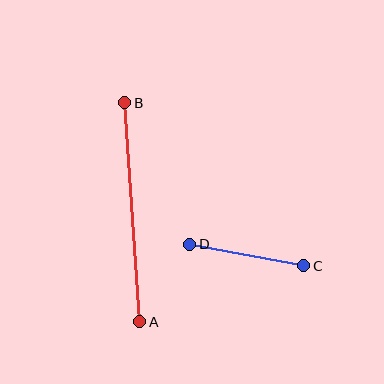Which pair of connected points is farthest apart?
Points A and B are farthest apart.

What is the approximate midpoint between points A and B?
The midpoint is at approximately (132, 212) pixels.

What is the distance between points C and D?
The distance is approximately 116 pixels.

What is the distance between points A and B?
The distance is approximately 219 pixels.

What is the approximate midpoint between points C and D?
The midpoint is at approximately (247, 255) pixels.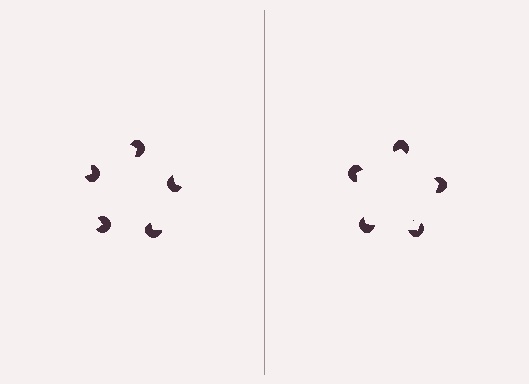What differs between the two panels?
The pac-man discs are positioned identically on both sides; only the wedge orientations differ. On the right they align to a pentagon; on the left they are misaligned.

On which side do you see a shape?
An illusory pentagon appears on the right side. On the left side the wedge cuts are rotated, so no coherent shape forms.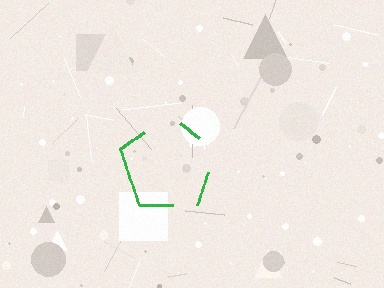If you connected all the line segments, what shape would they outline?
They would outline a pentagon.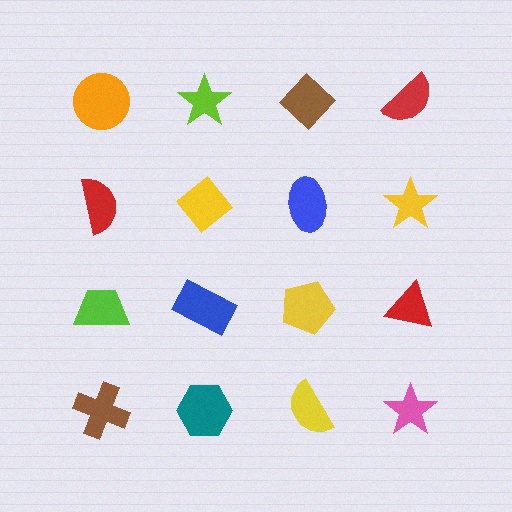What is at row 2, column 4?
A yellow star.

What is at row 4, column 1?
A brown cross.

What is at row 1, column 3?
A brown diamond.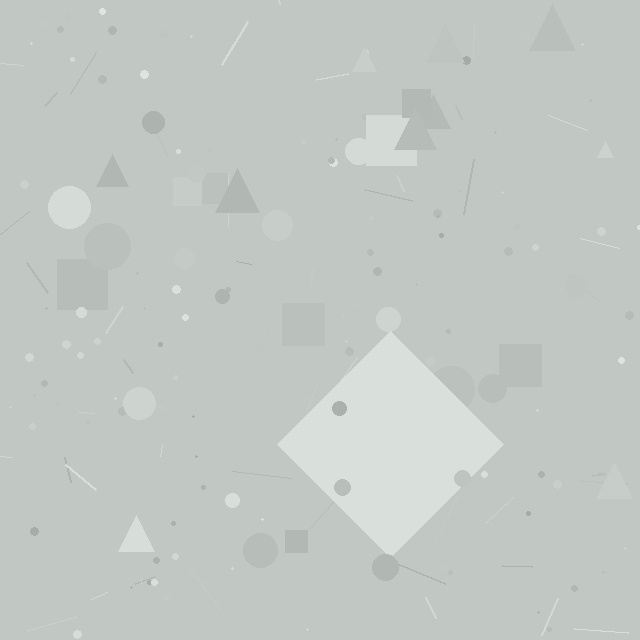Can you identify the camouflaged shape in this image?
The camouflaged shape is a diamond.